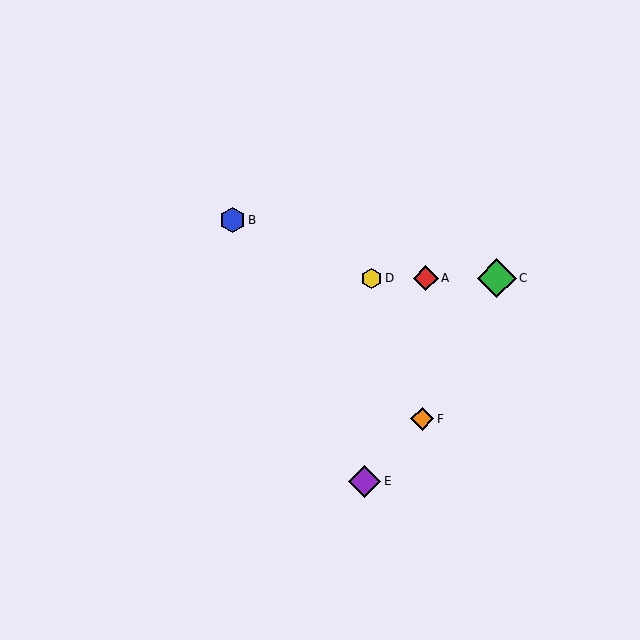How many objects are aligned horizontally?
3 objects (A, C, D) are aligned horizontally.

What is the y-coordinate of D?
Object D is at y≈278.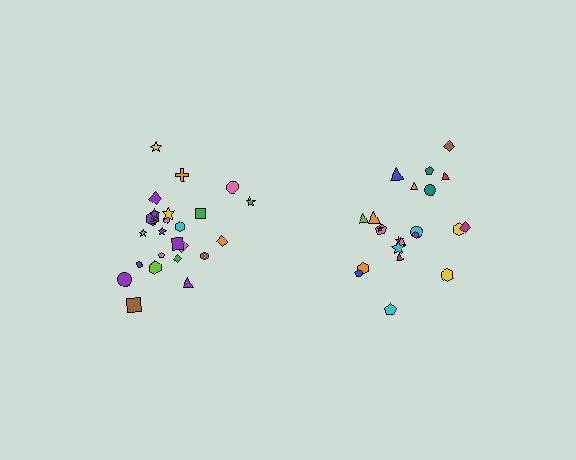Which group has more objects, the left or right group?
The left group.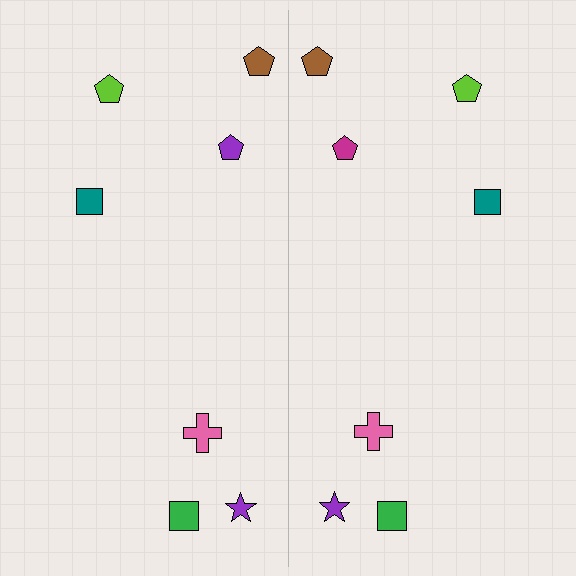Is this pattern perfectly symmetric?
No, the pattern is not perfectly symmetric. The magenta pentagon on the right side breaks the symmetry — its mirror counterpart is purple.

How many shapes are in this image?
There are 14 shapes in this image.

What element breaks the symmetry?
The magenta pentagon on the right side breaks the symmetry — its mirror counterpart is purple.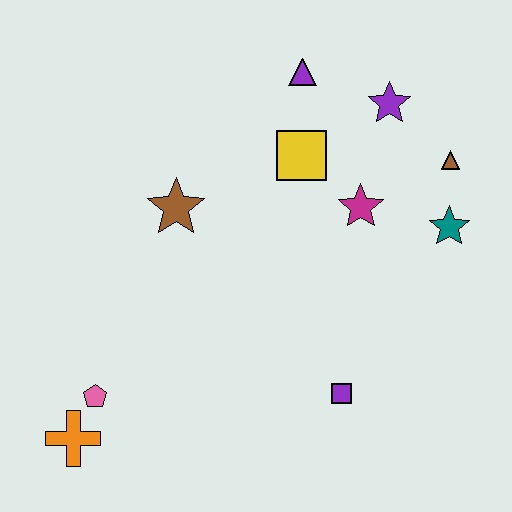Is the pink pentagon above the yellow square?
No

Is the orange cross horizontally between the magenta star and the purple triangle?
No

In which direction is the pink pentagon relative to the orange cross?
The pink pentagon is above the orange cross.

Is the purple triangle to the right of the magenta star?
No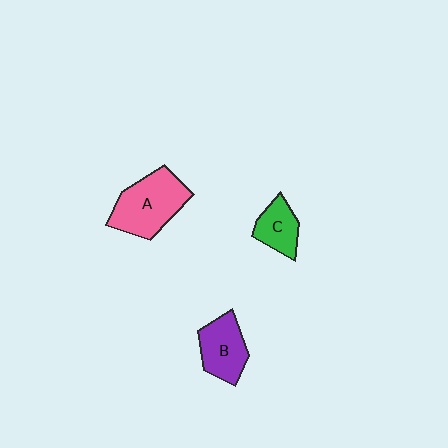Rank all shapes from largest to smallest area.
From largest to smallest: A (pink), B (purple), C (green).